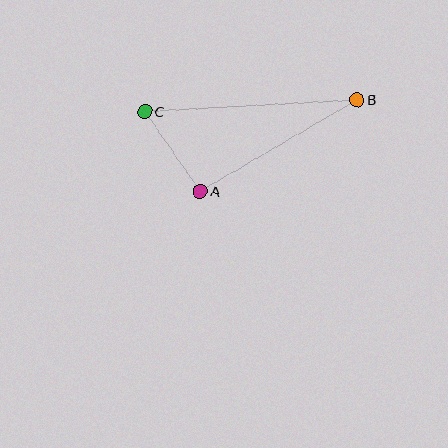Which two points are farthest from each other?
Points B and C are farthest from each other.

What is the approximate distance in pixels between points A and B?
The distance between A and B is approximately 181 pixels.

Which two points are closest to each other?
Points A and C are closest to each other.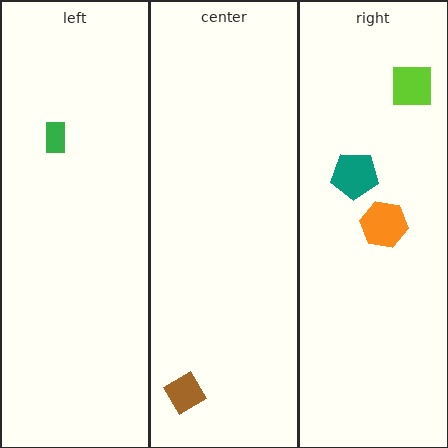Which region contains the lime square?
The right region.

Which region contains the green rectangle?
The left region.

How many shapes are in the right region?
3.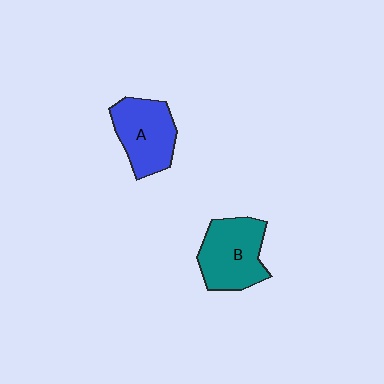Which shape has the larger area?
Shape B (teal).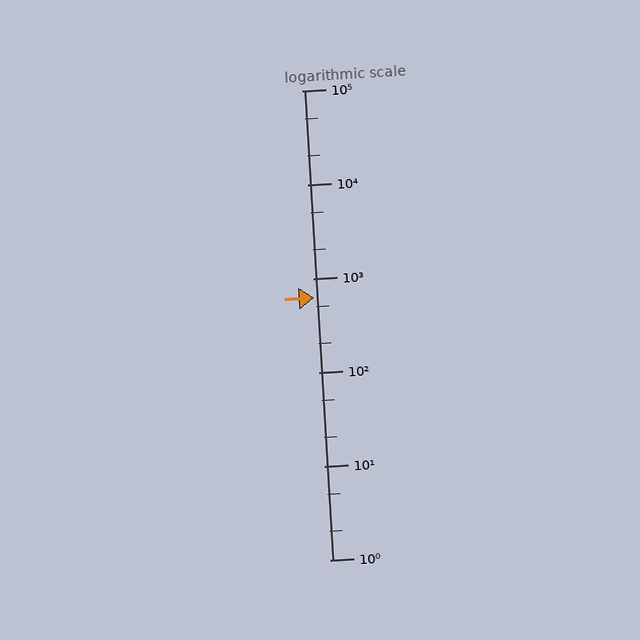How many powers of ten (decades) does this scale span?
The scale spans 5 decades, from 1 to 100000.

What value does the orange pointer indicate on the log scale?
The pointer indicates approximately 620.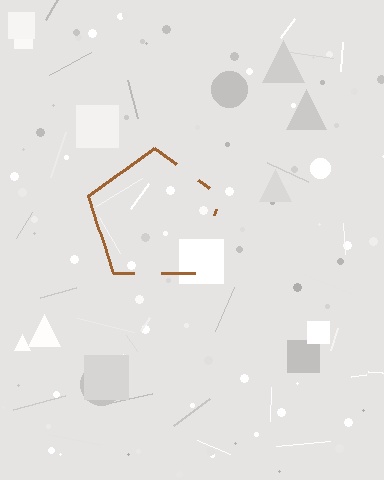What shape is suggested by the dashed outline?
The dashed outline suggests a pentagon.